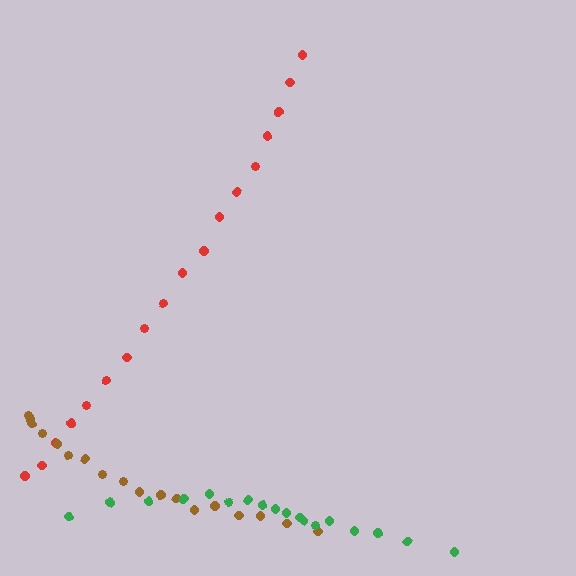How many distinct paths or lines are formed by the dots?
There are 3 distinct paths.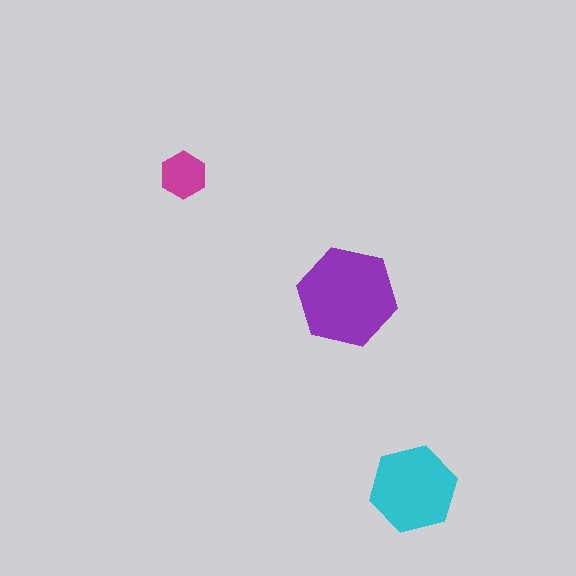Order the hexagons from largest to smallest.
the purple one, the cyan one, the magenta one.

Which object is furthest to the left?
The magenta hexagon is leftmost.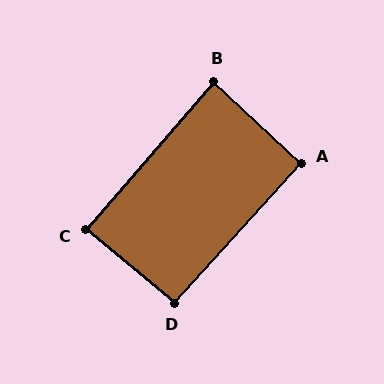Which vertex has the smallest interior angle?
B, at approximately 88 degrees.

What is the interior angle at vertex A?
Approximately 91 degrees (approximately right).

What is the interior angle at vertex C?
Approximately 89 degrees (approximately right).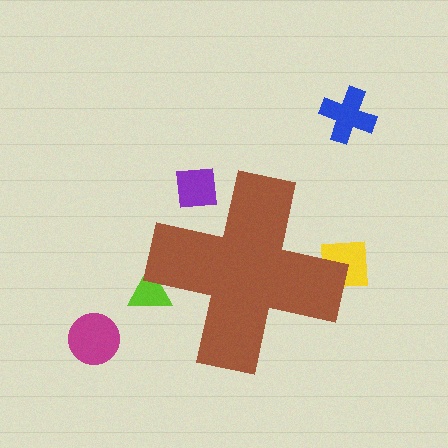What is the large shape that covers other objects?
A brown cross.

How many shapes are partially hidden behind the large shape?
3 shapes are partially hidden.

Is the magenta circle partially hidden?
No, the magenta circle is fully visible.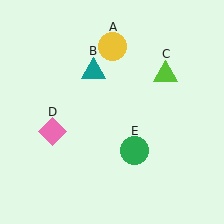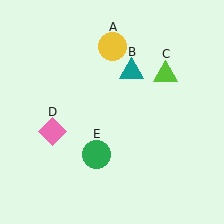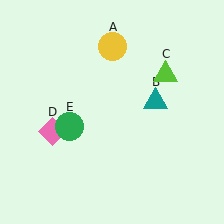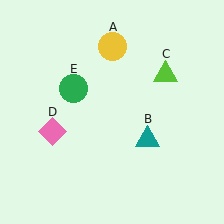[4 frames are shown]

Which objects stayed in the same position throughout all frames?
Yellow circle (object A) and lime triangle (object C) and pink diamond (object D) remained stationary.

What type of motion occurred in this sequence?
The teal triangle (object B), green circle (object E) rotated clockwise around the center of the scene.